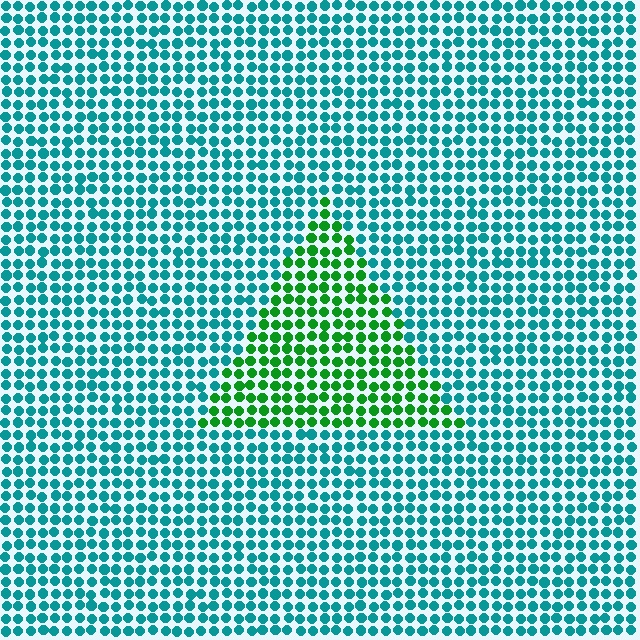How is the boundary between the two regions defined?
The boundary is defined purely by a slight shift in hue (about 53 degrees). Spacing, size, and orientation are identical on both sides.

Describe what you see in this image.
The image is filled with small teal elements in a uniform arrangement. A triangle-shaped region is visible where the elements are tinted to a slightly different hue, forming a subtle color boundary.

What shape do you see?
I see a triangle.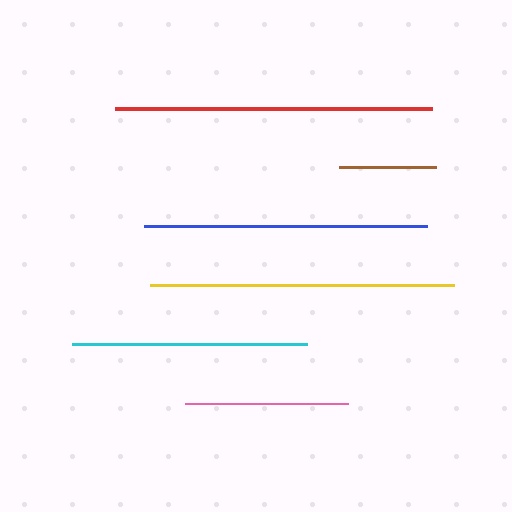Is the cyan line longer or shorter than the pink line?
The cyan line is longer than the pink line.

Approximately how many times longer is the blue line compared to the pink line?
The blue line is approximately 1.7 times the length of the pink line.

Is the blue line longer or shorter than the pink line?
The blue line is longer than the pink line.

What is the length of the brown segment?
The brown segment is approximately 96 pixels long.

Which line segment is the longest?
The red line is the longest at approximately 317 pixels.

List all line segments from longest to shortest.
From longest to shortest: red, yellow, blue, cyan, pink, brown.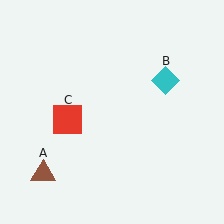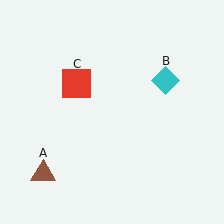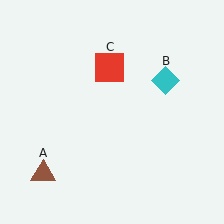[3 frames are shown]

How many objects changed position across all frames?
1 object changed position: red square (object C).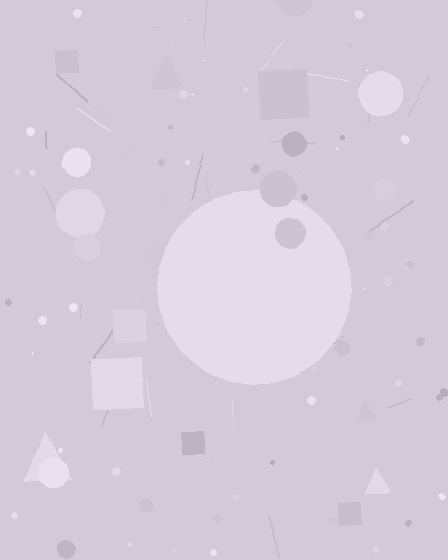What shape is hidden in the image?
A circle is hidden in the image.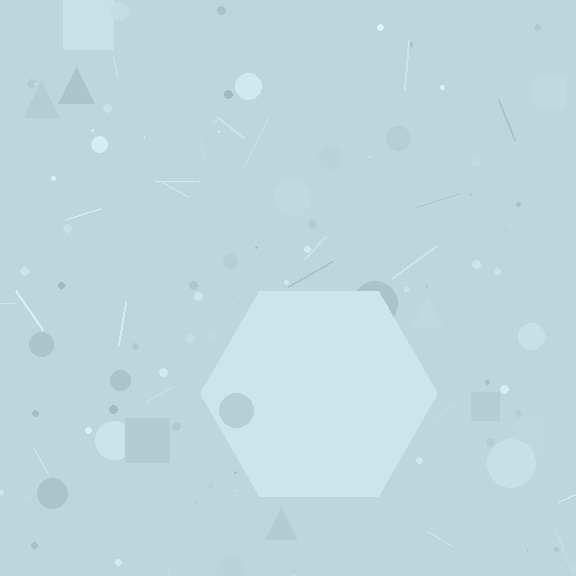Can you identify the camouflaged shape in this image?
The camouflaged shape is a hexagon.